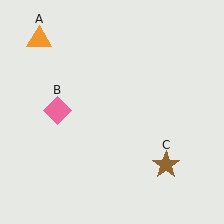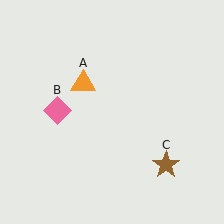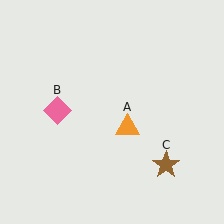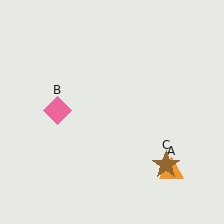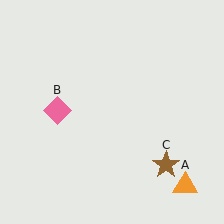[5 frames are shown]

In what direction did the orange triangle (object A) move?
The orange triangle (object A) moved down and to the right.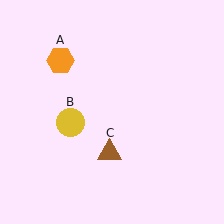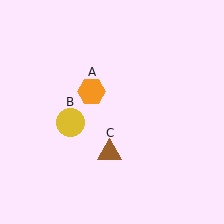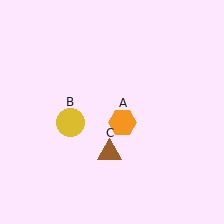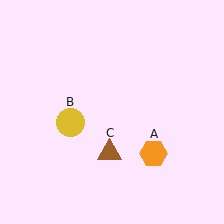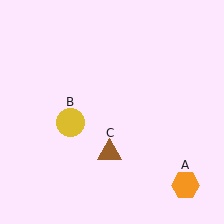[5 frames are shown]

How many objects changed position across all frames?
1 object changed position: orange hexagon (object A).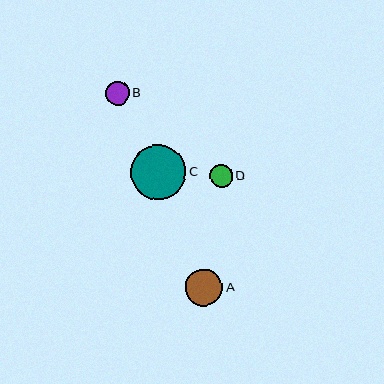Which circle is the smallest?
Circle D is the smallest with a size of approximately 22 pixels.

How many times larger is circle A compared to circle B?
Circle A is approximately 1.5 times the size of circle B.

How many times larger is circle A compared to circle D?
Circle A is approximately 1.7 times the size of circle D.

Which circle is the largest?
Circle C is the largest with a size of approximately 55 pixels.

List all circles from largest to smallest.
From largest to smallest: C, A, B, D.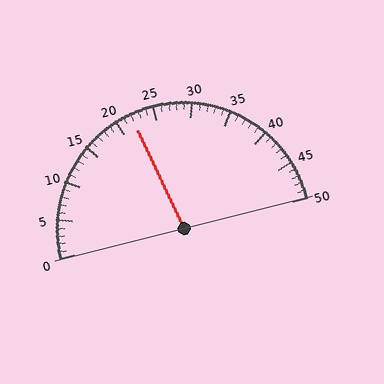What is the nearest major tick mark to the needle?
The nearest major tick mark is 20.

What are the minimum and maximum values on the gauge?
The gauge ranges from 0 to 50.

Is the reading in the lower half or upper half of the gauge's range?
The reading is in the lower half of the range (0 to 50).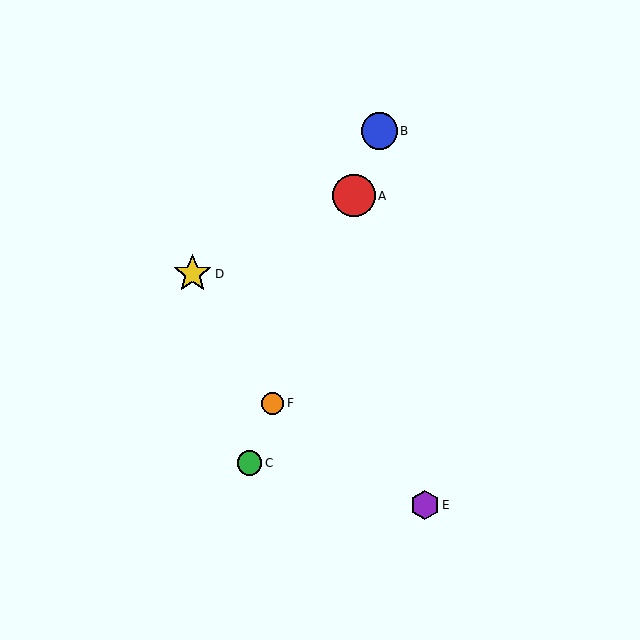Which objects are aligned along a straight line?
Objects A, B, C, F are aligned along a straight line.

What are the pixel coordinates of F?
Object F is at (273, 404).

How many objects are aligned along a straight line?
4 objects (A, B, C, F) are aligned along a straight line.